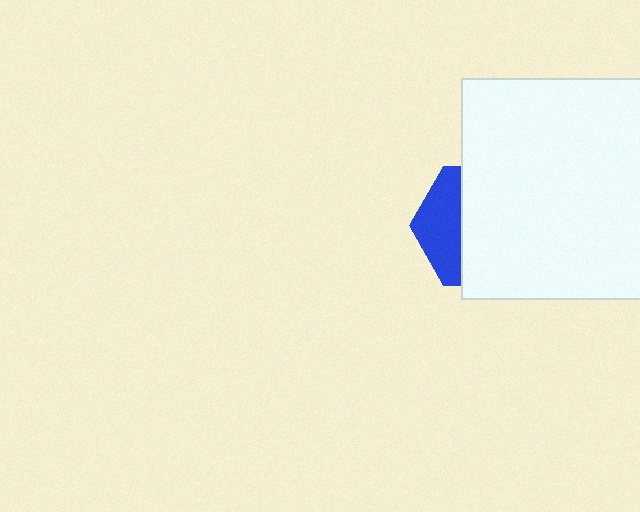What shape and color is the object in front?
The object in front is a white square.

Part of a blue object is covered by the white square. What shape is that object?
It is a hexagon.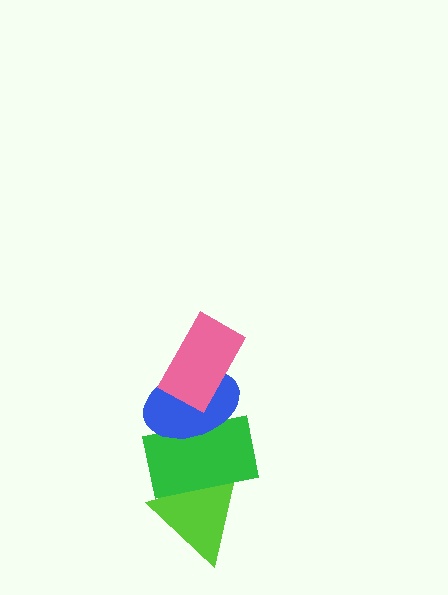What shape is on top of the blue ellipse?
The pink rectangle is on top of the blue ellipse.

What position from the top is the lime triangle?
The lime triangle is 4th from the top.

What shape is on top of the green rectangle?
The blue ellipse is on top of the green rectangle.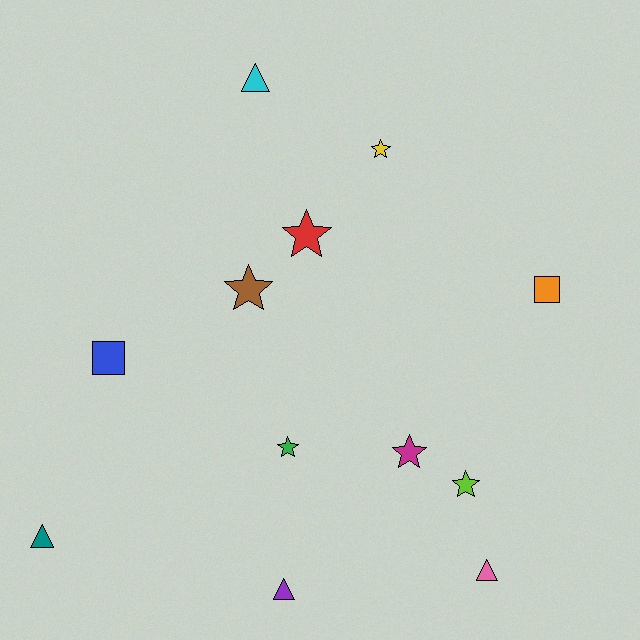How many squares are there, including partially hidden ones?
There are 2 squares.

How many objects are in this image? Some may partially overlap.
There are 12 objects.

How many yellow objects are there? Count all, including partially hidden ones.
There is 1 yellow object.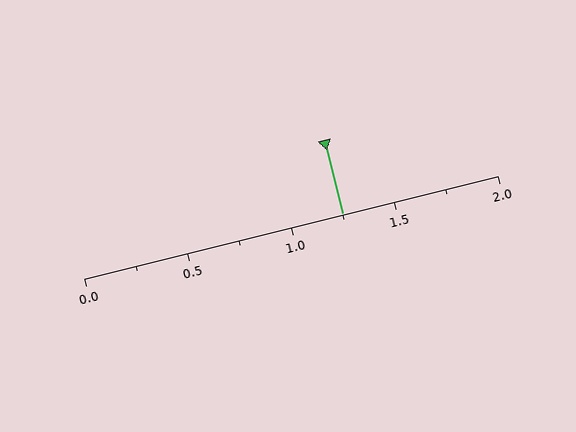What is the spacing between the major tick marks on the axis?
The major ticks are spaced 0.5 apart.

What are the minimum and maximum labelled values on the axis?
The axis runs from 0.0 to 2.0.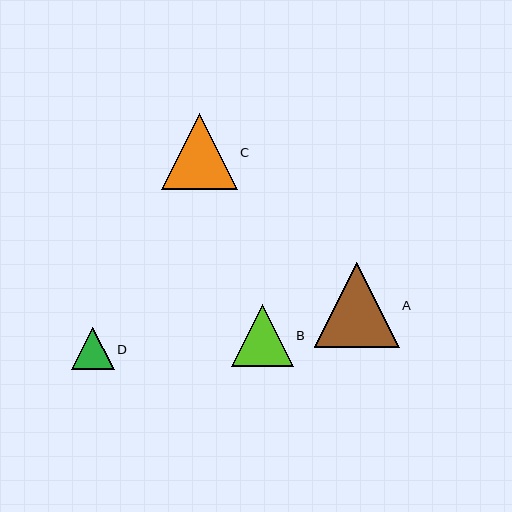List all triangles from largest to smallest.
From largest to smallest: A, C, B, D.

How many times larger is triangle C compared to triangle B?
Triangle C is approximately 1.2 times the size of triangle B.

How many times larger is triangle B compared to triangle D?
Triangle B is approximately 1.5 times the size of triangle D.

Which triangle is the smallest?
Triangle D is the smallest with a size of approximately 43 pixels.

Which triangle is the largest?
Triangle A is the largest with a size of approximately 84 pixels.